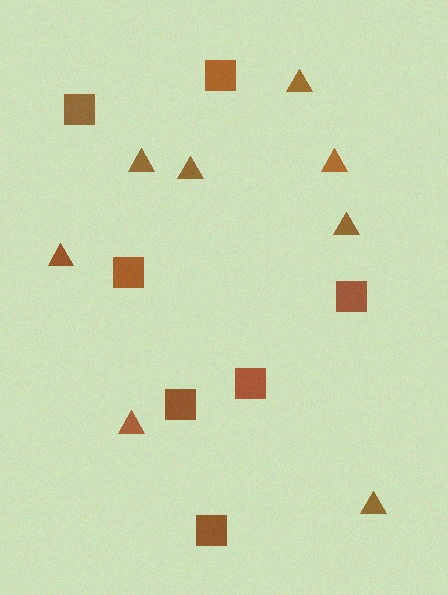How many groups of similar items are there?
There are 2 groups: one group of squares (7) and one group of triangles (8).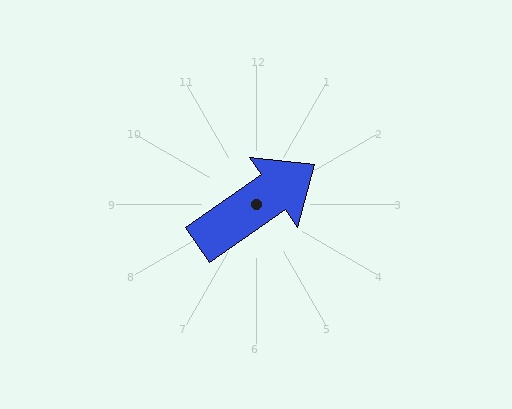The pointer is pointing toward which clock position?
Roughly 2 o'clock.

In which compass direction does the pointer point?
Northeast.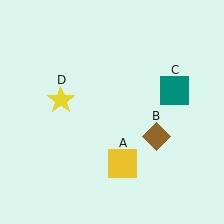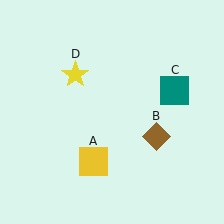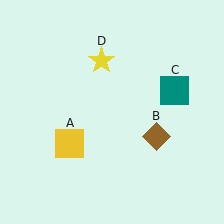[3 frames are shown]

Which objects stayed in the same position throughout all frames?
Brown diamond (object B) and teal square (object C) remained stationary.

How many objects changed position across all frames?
2 objects changed position: yellow square (object A), yellow star (object D).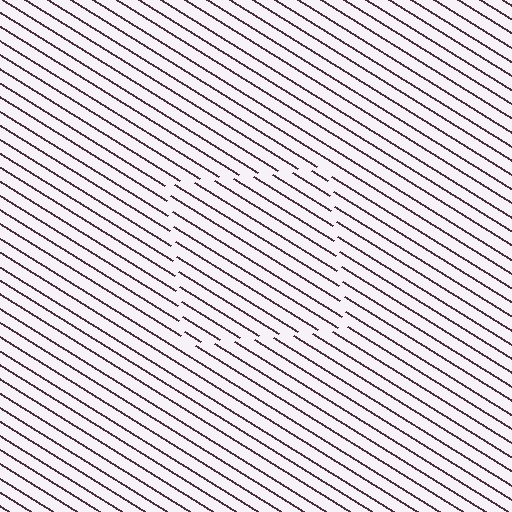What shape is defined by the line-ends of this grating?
An illusory square. The interior of the shape contains the same grating, shifted by half a period — the contour is defined by the phase discontinuity where line-ends from the inner and outer gratings abut.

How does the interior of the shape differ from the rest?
The interior of the shape contains the same grating, shifted by half a period — the contour is defined by the phase discontinuity where line-ends from the inner and outer gratings abut.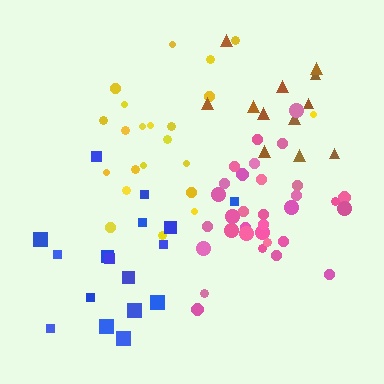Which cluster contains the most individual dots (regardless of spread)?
Pink (32).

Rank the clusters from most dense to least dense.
pink, brown, yellow, blue.